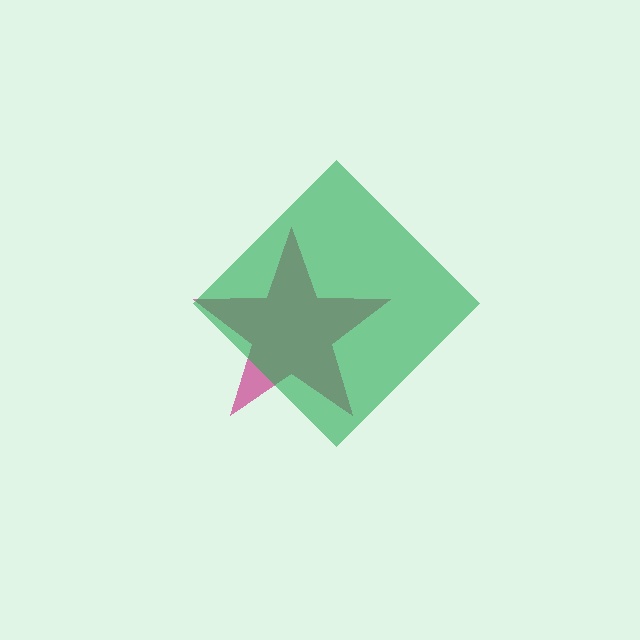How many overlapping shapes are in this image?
There are 2 overlapping shapes in the image.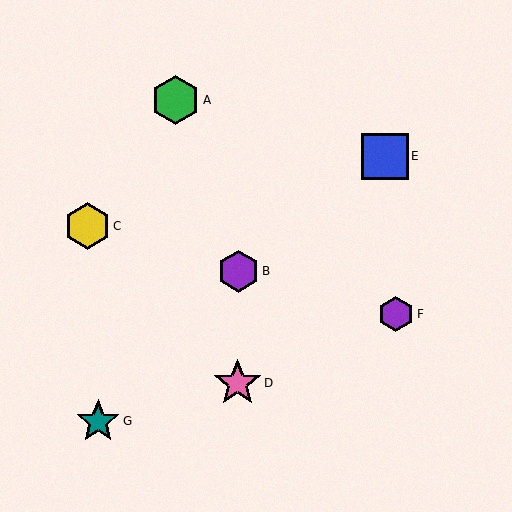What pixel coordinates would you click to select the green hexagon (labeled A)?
Click at (175, 100) to select the green hexagon A.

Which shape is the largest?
The green hexagon (labeled A) is the largest.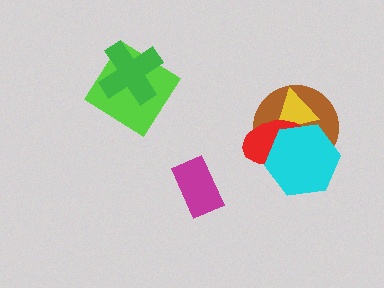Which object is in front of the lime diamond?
The green cross is in front of the lime diamond.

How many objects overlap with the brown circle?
3 objects overlap with the brown circle.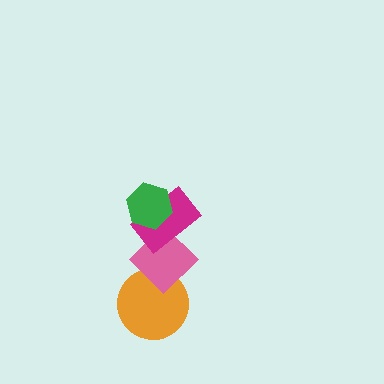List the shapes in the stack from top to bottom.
From top to bottom: the green hexagon, the magenta rectangle, the pink diamond, the orange circle.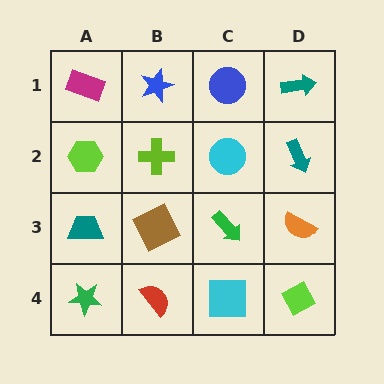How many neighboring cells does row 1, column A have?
2.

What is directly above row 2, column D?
A teal arrow.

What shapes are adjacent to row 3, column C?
A cyan circle (row 2, column C), a cyan square (row 4, column C), a brown square (row 3, column B), an orange semicircle (row 3, column D).